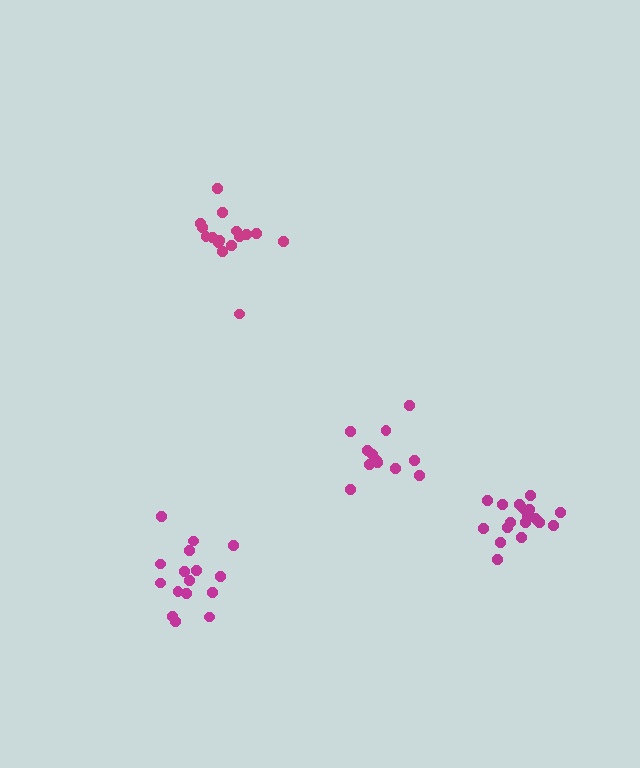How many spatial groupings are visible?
There are 4 spatial groupings.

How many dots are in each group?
Group 1: 12 dots, Group 2: 16 dots, Group 3: 16 dots, Group 4: 18 dots (62 total).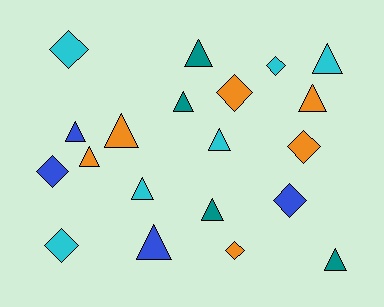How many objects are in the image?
There are 20 objects.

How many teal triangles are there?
There are 4 teal triangles.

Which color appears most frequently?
Orange, with 6 objects.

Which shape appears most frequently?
Triangle, with 12 objects.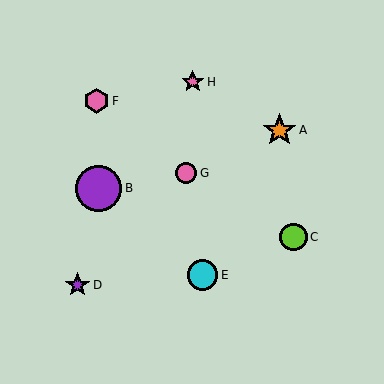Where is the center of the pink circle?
The center of the pink circle is at (186, 173).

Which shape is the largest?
The purple circle (labeled B) is the largest.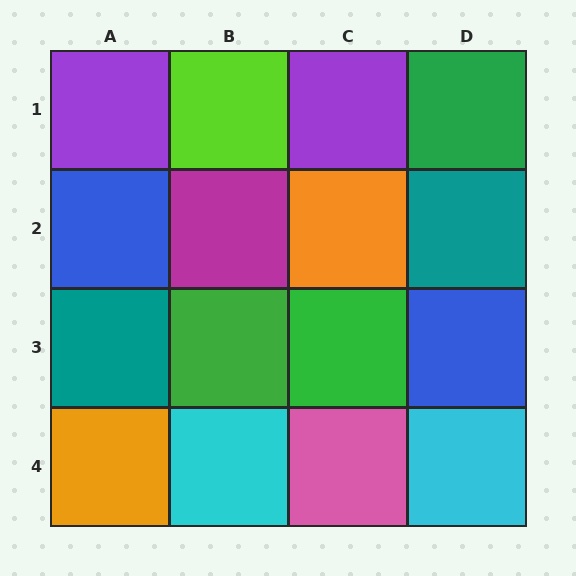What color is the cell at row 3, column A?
Teal.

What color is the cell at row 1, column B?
Lime.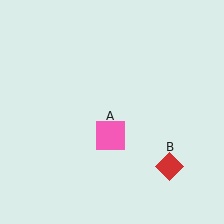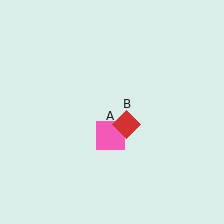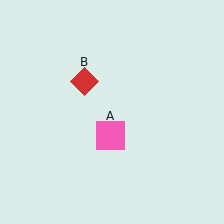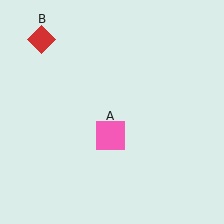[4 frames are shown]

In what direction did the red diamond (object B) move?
The red diamond (object B) moved up and to the left.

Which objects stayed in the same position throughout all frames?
Pink square (object A) remained stationary.